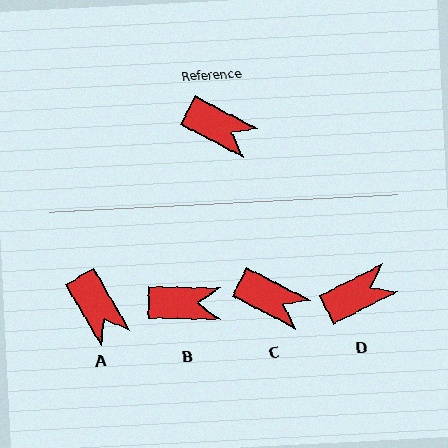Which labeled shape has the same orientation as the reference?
C.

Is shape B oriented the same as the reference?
No, it is off by about 26 degrees.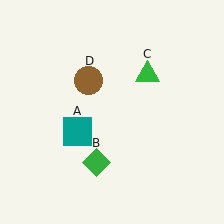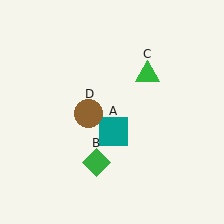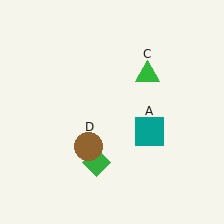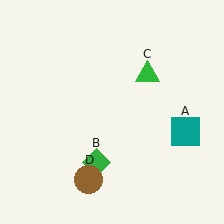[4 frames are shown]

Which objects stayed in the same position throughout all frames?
Green diamond (object B) and green triangle (object C) remained stationary.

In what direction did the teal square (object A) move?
The teal square (object A) moved right.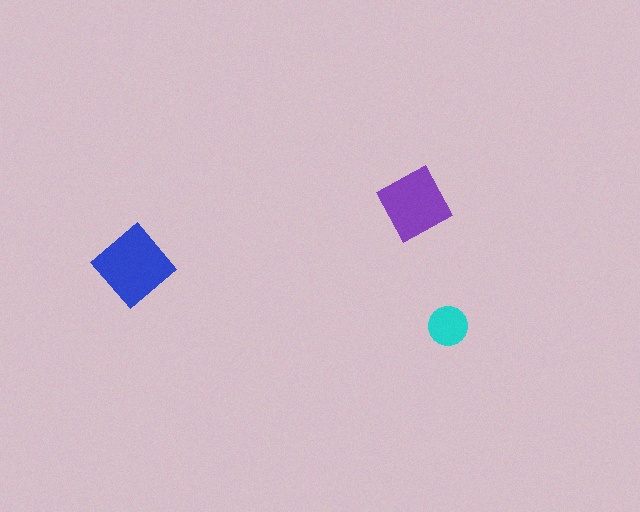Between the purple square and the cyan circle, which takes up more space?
The purple square.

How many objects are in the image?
There are 3 objects in the image.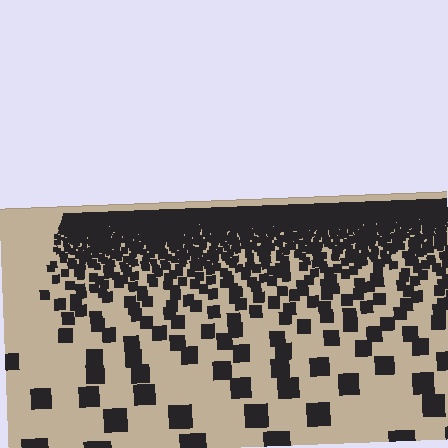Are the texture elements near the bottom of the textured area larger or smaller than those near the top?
Larger. Near the bottom, elements are closer to the viewer and appear at a bigger on-screen size.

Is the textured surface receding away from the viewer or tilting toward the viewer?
The surface is receding away from the viewer. Texture elements get smaller and denser toward the top.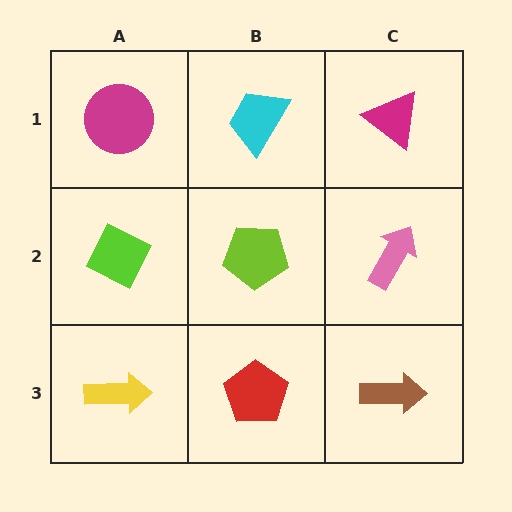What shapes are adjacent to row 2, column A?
A magenta circle (row 1, column A), a yellow arrow (row 3, column A), a lime pentagon (row 2, column B).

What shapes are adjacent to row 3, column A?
A lime diamond (row 2, column A), a red pentagon (row 3, column B).